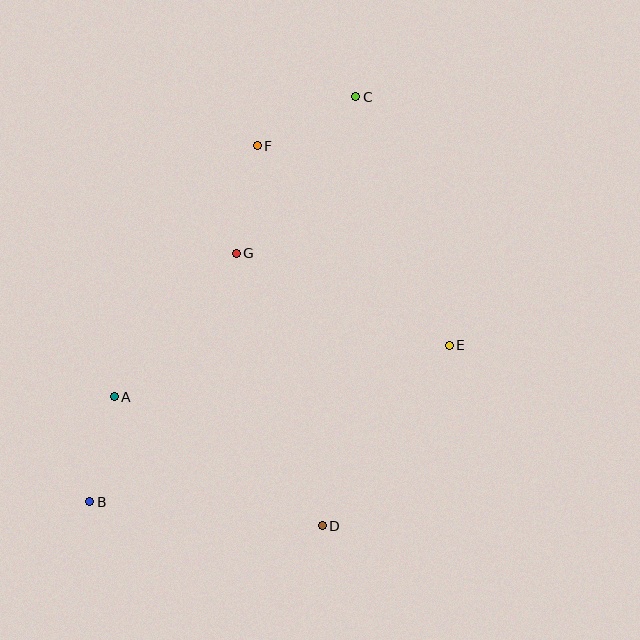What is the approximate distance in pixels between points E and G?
The distance between E and G is approximately 232 pixels.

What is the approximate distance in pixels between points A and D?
The distance between A and D is approximately 245 pixels.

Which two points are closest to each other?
Points A and B are closest to each other.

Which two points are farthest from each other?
Points B and C are farthest from each other.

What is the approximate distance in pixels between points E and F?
The distance between E and F is approximately 277 pixels.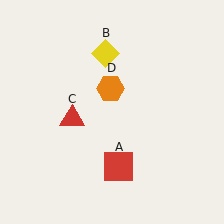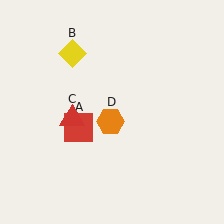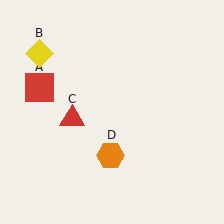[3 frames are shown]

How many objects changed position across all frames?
3 objects changed position: red square (object A), yellow diamond (object B), orange hexagon (object D).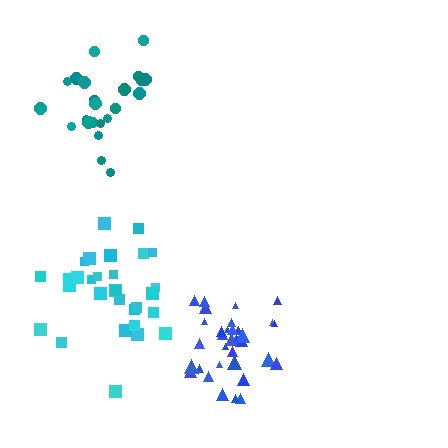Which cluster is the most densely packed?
Blue.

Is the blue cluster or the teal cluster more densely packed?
Blue.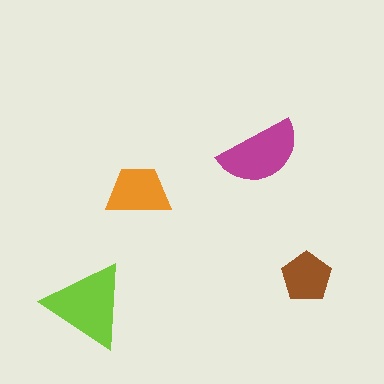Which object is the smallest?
The brown pentagon.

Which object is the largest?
The lime triangle.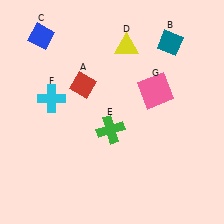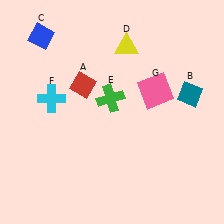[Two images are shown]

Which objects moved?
The objects that moved are: the teal diamond (B), the green cross (E).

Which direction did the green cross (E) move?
The green cross (E) moved up.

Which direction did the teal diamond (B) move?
The teal diamond (B) moved down.